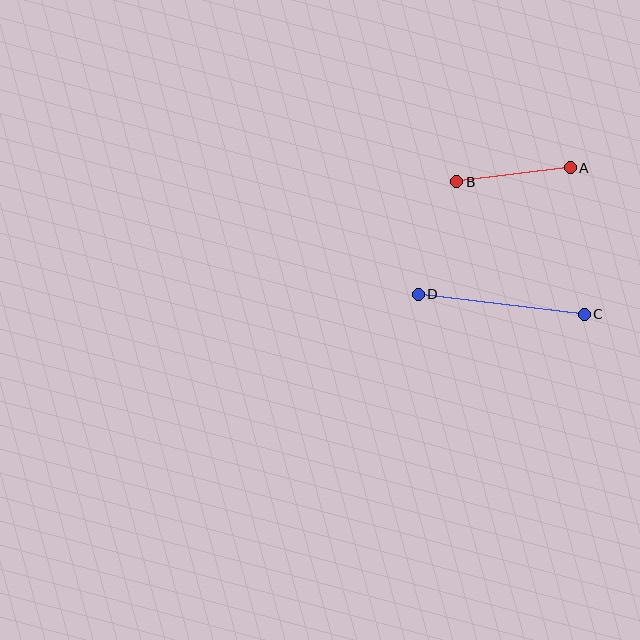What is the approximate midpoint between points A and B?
The midpoint is at approximately (514, 175) pixels.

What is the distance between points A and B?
The distance is approximately 114 pixels.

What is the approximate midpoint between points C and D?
The midpoint is at approximately (501, 304) pixels.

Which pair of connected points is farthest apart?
Points C and D are farthest apart.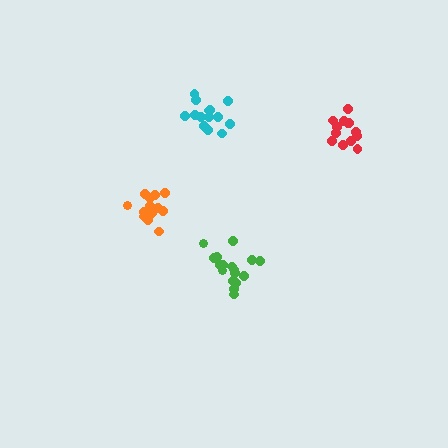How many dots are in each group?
Group 1: 17 dots, Group 2: 14 dots, Group 3: 13 dots, Group 4: 13 dots (57 total).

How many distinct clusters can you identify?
There are 4 distinct clusters.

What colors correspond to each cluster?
The clusters are colored: green, cyan, red, orange.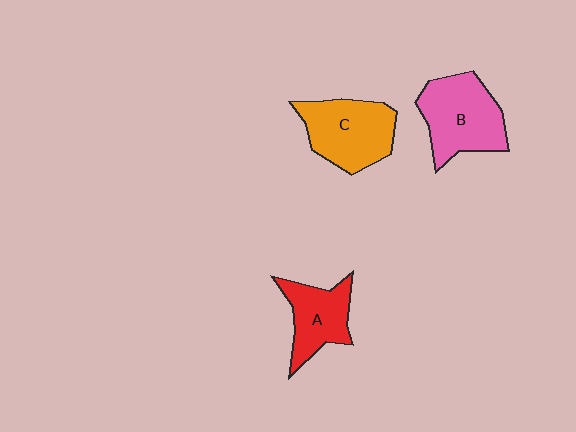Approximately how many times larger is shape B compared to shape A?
Approximately 1.4 times.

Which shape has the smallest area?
Shape A (red).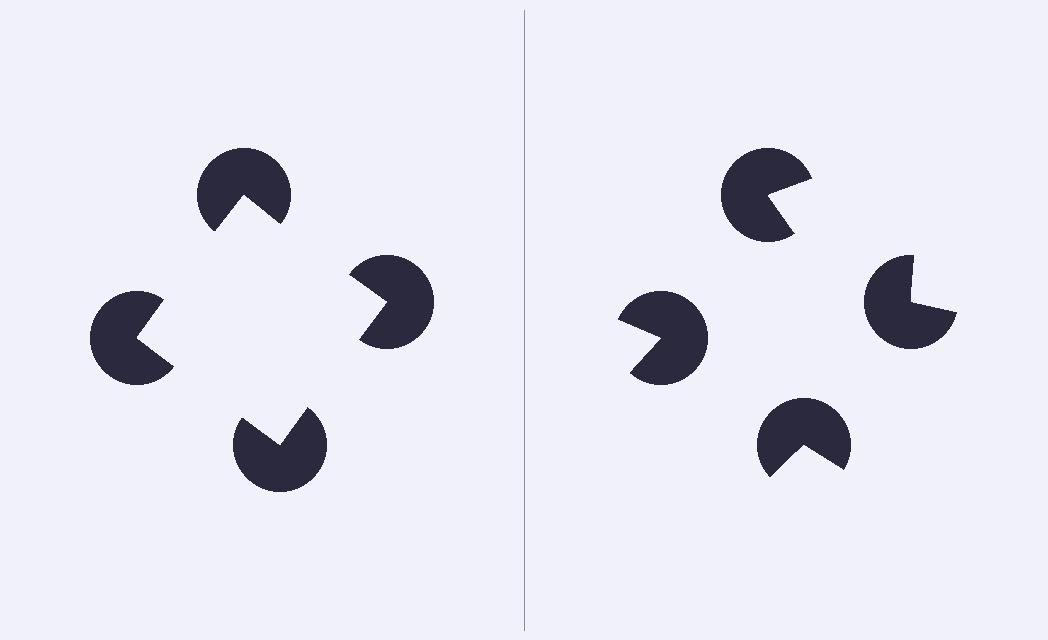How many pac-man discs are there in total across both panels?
8 — 4 on each side.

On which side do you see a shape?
An illusory square appears on the left side. On the right side the wedge cuts are rotated, so no coherent shape forms.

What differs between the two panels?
The pac-man discs are positioned identically on both sides; only the wedge orientations differ. On the left they align to a square; on the right they are misaligned.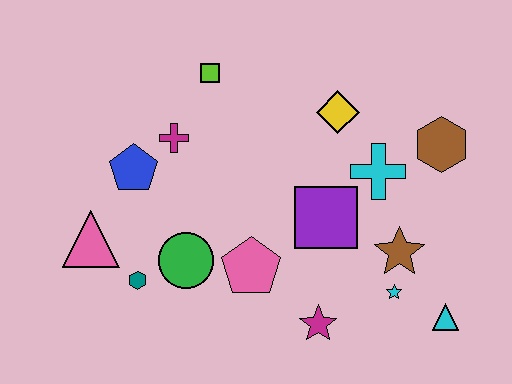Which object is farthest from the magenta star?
The lime square is farthest from the magenta star.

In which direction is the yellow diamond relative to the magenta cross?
The yellow diamond is to the right of the magenta cross.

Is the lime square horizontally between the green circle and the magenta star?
Yes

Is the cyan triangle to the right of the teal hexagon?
Yes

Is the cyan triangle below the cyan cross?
Yes